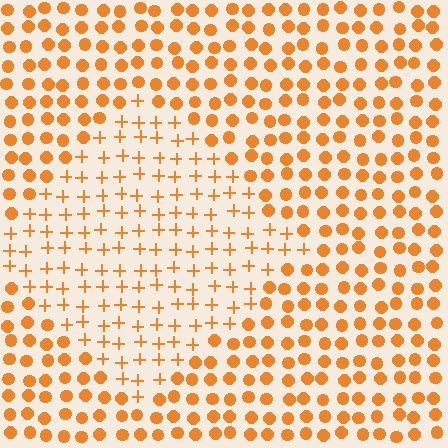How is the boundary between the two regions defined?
The boundary is defined by a change in element shape: plus signs inside vs. circles outside. All elements share the same color and spacing.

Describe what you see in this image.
The image is filled with small orange elements arranged in a uniform grid. A diamond-shaped region contains plus signs, while the surrounding area contains circles. The boundary is defined purely by the change in element shape.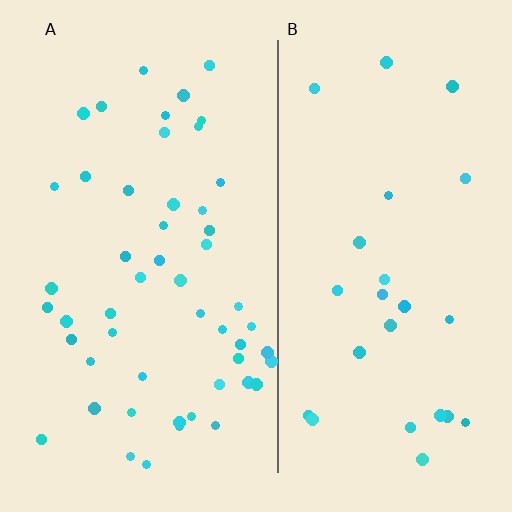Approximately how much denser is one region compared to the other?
Approximately 2.0× — region A over region B.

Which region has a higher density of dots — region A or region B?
A (the left).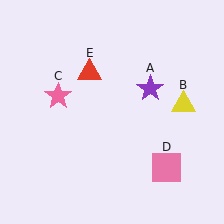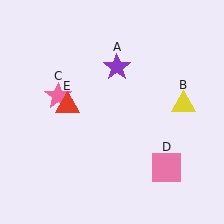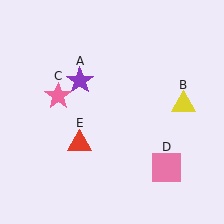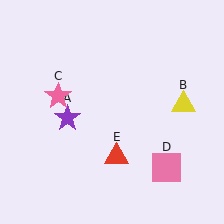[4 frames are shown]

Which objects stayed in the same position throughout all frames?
Yellow triangle (object B) and pink star (object C) and pink square (object D) remained stationary.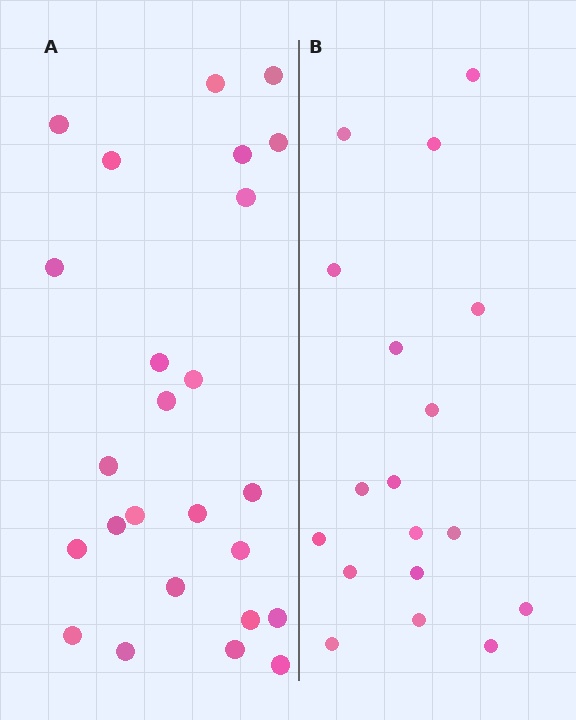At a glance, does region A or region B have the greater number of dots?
Region A (the left region) has more dots.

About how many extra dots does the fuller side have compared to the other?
Region A has roughly 8 or so more dots than region B.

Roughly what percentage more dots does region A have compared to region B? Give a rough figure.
About 40% more.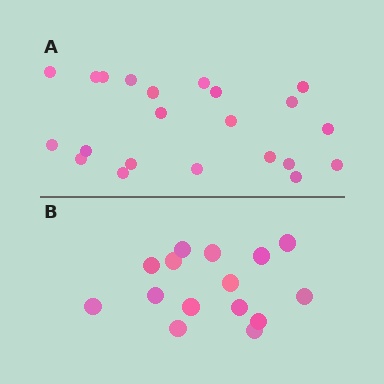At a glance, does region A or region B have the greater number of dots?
Region A (the top region) has more dots.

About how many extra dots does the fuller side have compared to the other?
Region A has roughly 8 or so more dots than region B.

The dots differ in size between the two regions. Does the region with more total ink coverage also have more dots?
No. Region B has more total ink coverage because its dots are larger, but region A actually contains more individual dots. Total area can be misleading — the number of items is what matters here.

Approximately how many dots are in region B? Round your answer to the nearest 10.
About 20 dots. (The exact count is 15, which rounds to 20.)